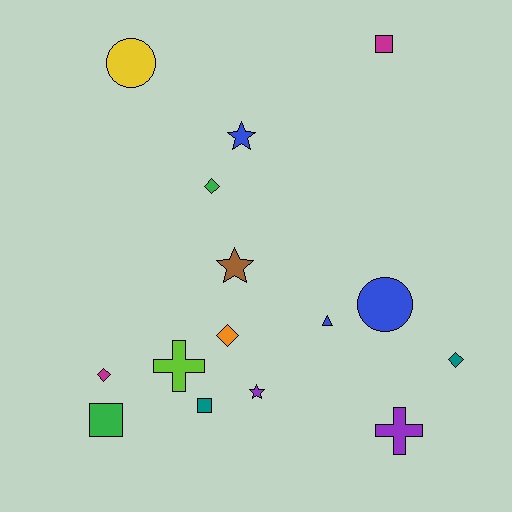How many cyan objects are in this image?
There are no cyan objects.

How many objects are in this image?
There are 15 objects.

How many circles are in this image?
There are 2 circles.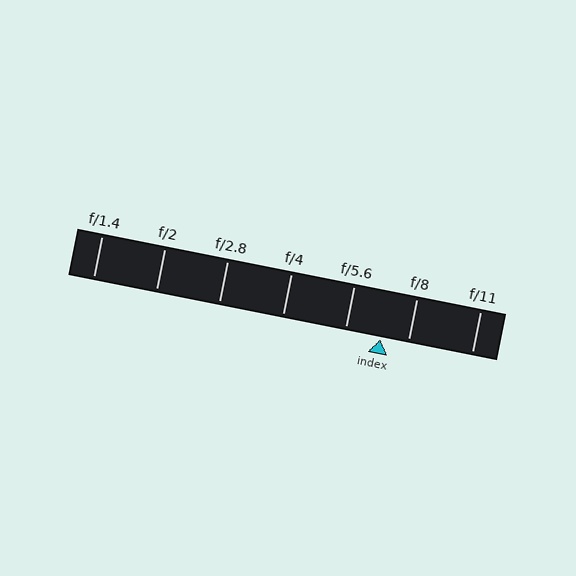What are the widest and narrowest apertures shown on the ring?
The widest aperture shown is f/1.4 and the narrowest is f/11.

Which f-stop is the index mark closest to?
The index mark is closest to f/8.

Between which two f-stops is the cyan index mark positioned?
The index mark is between f/5.6 and f/8.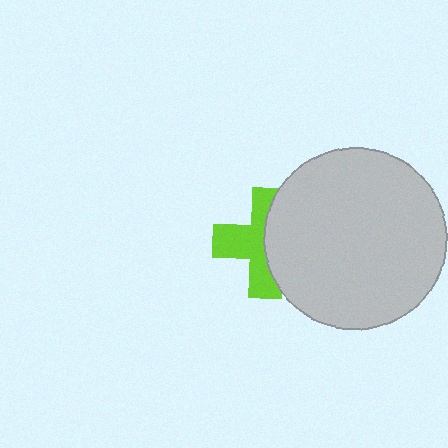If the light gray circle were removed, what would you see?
You would see the complete lime cross.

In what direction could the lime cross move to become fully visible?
The lime cross could move left. That would shift it out from behind the light gray circle entirely.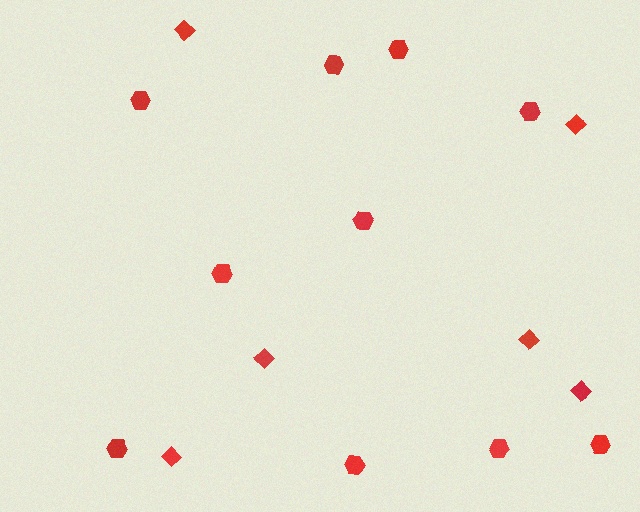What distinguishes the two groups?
There are 2 groups: one group of hexagons (10) and one group of diamonds (6).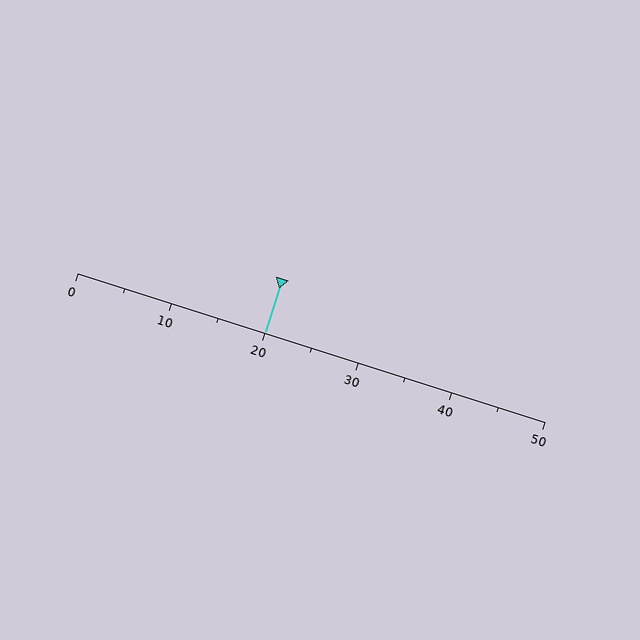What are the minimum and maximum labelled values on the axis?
The axis runs from 0 to 50.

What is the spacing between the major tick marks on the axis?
The major ticks are spaced 10 apart.